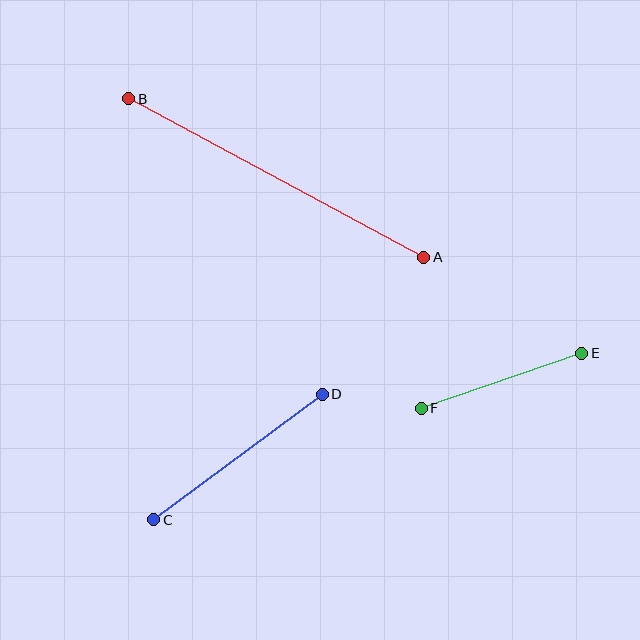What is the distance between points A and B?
The distance is approximately 335 pixels.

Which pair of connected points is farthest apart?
Points A and B are farthest apart.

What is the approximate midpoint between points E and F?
The midpoint is at approximately (502, 381) pixels.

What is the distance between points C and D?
The distance is approximately 210 pixels.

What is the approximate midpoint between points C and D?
The midpoint is at approximately (238, 457) pixels.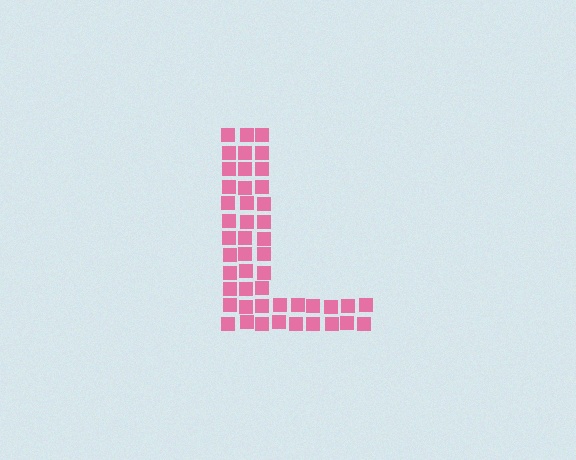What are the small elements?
The small elements are squares.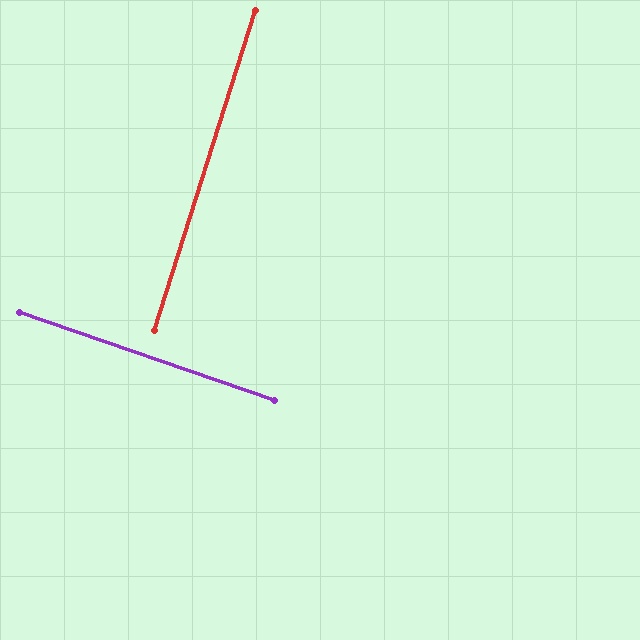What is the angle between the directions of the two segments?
Approximately 88 degrees.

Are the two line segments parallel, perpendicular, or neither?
Perpendicular — they meet at approximately 88°.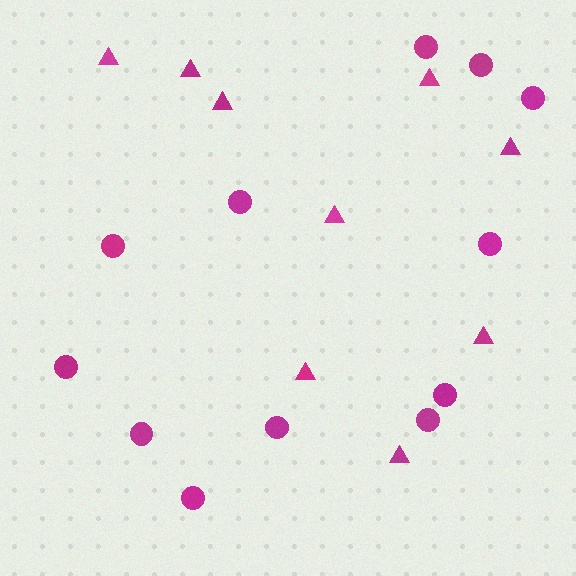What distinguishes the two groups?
There are 2 groups: one group of triangles (9) and one group of circles (12).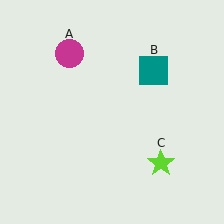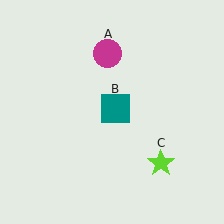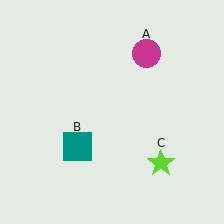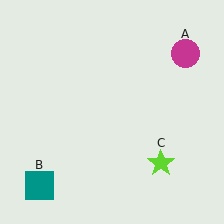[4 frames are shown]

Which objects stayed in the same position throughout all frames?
Lime star (object C) remained stationary.